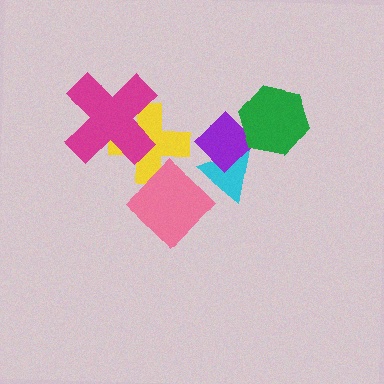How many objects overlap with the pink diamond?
1 object overlaps with the pink diamond.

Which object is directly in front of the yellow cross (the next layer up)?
The pink diamond is directly in front of the yellow cross.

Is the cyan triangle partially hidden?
Yes, it is partially covered by another shape.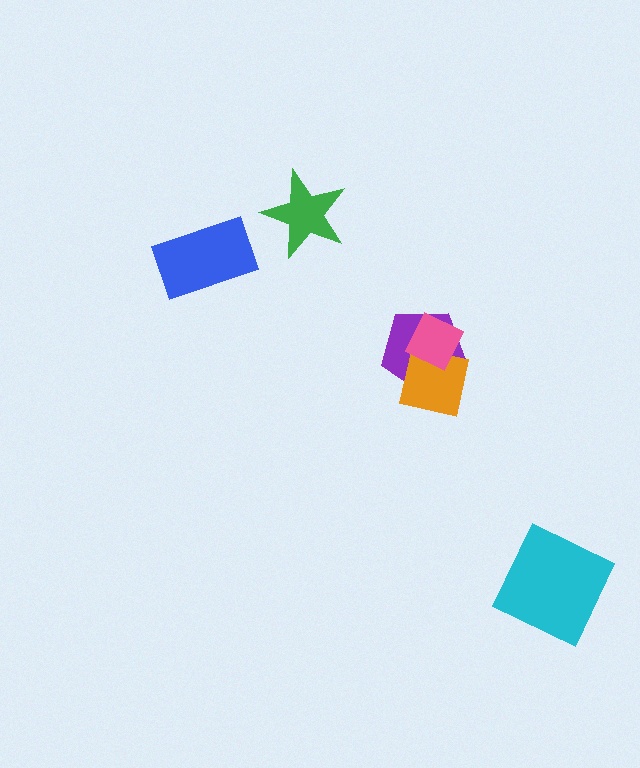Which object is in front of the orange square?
The pink diamond is in front of the orange square.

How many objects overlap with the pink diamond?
2 objects overlap with the pink diamond.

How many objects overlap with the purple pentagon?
2 objects overlap with the purple pentagon.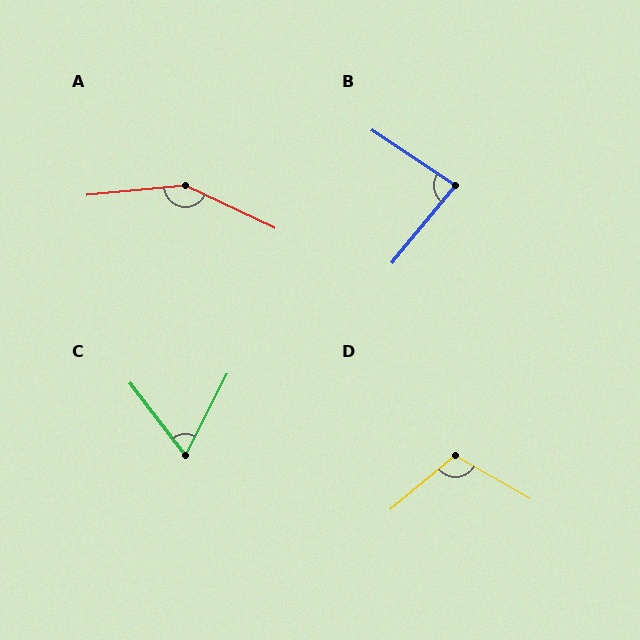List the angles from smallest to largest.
C (64°), B (84°), D (111°), A (149°).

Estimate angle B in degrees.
Approximately 84 degrees.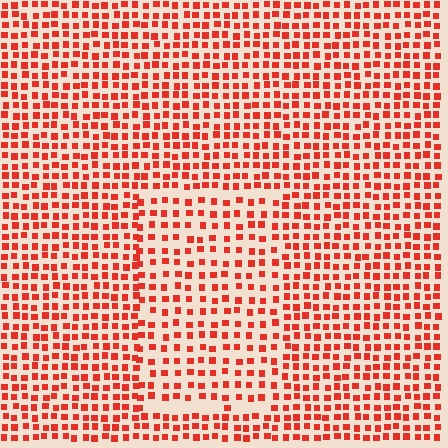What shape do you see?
I see a rectangle.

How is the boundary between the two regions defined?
The boundary is defined by a change in element density (approximately 1.5x ratio). All elements are the same color, size, and shape.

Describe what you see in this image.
The image contains small red elements arranged at two different densities. A rectangle-shaped region is visible where the elements are less densely packed than the surrounding area.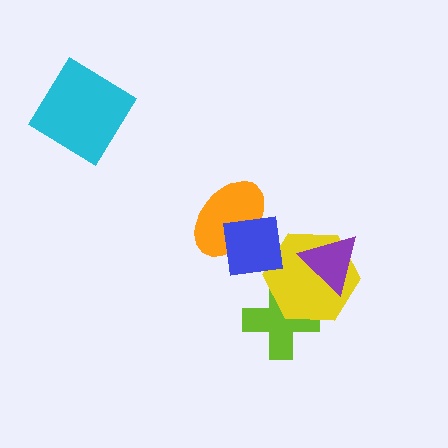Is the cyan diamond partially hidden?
No, no other shape covers it.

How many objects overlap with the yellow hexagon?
3 objects overlap with the yellow hexagon.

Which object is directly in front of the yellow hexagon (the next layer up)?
The purple triangle is directly in front of the yellow hexagon.